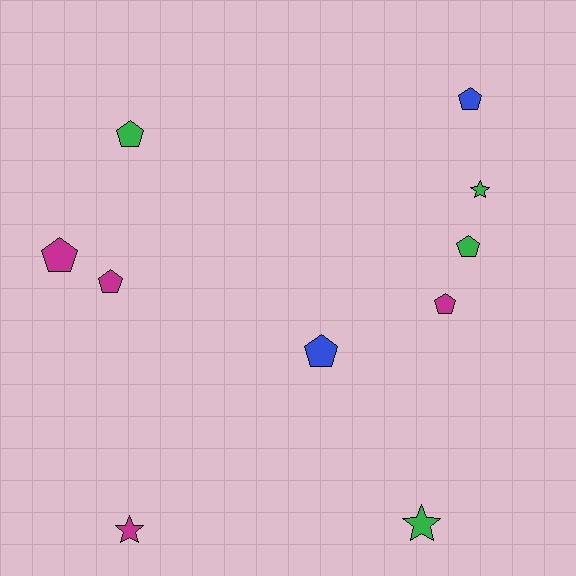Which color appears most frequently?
Magenta, with 4 objects.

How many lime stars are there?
There are no lime stars.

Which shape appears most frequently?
Pentagon, with 7 objects.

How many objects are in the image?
There are 10 objects.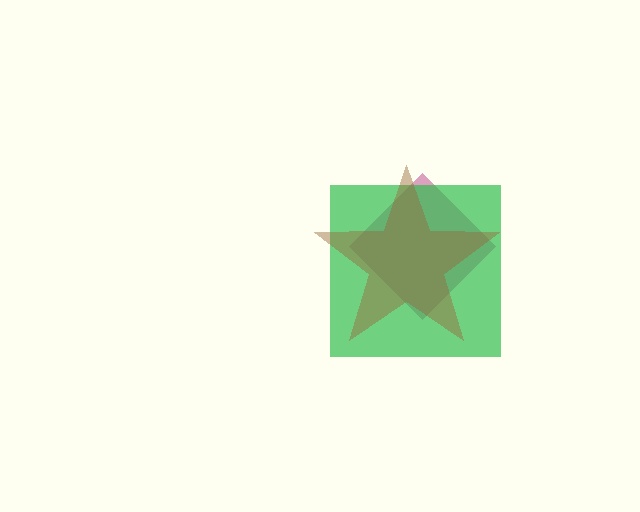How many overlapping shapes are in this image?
There are 3 overlapping shapes in the image.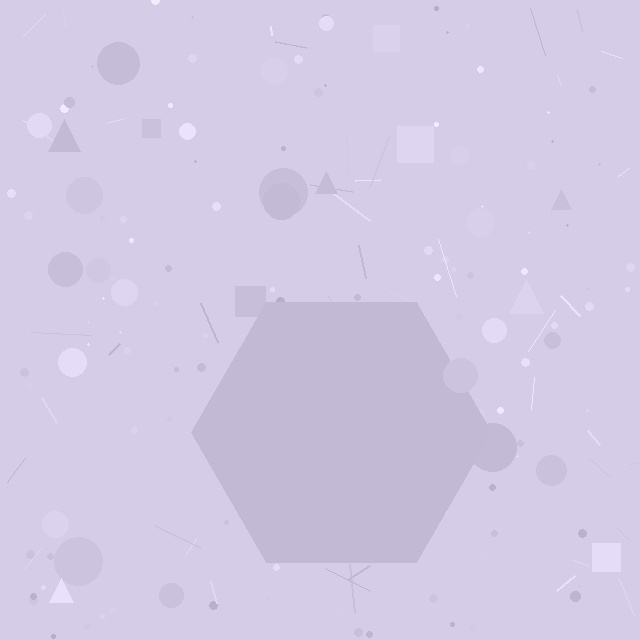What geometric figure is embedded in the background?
A hexagon is embedded in the background.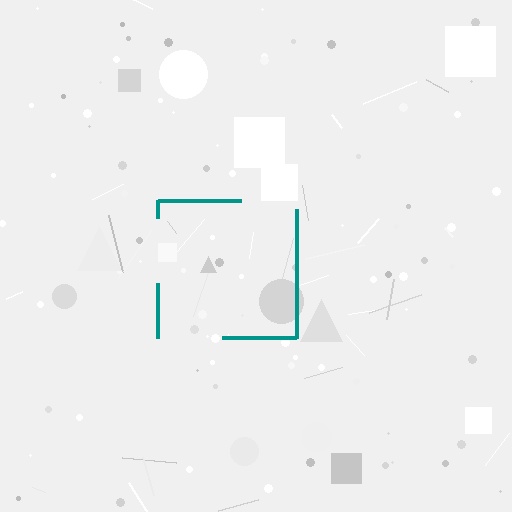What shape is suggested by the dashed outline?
The dashed outline suggests a square.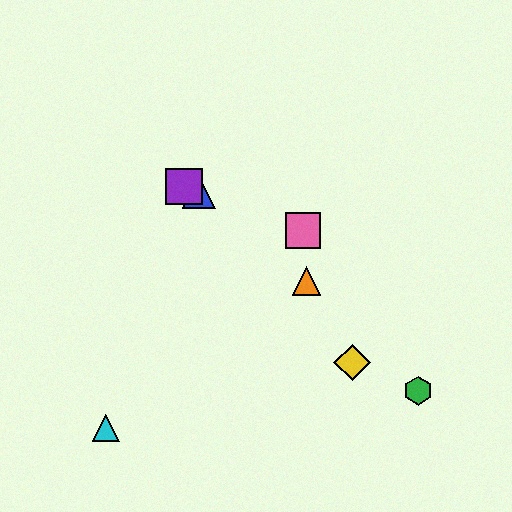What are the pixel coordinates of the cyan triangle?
The cyan triangle is at (106, 428).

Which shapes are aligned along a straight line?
The red hexagon, the blue triangle, the purple square, the pink square are aligned along a straight line.